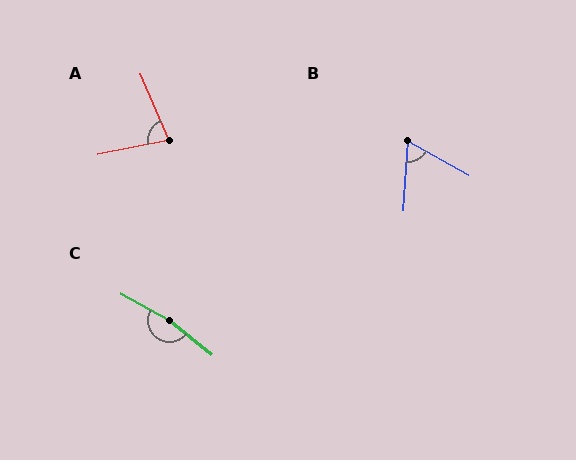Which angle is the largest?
C, at approximately 170 degrees.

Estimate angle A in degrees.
Approximately 78 degrees.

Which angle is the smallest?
B, at approximately 64 degrees.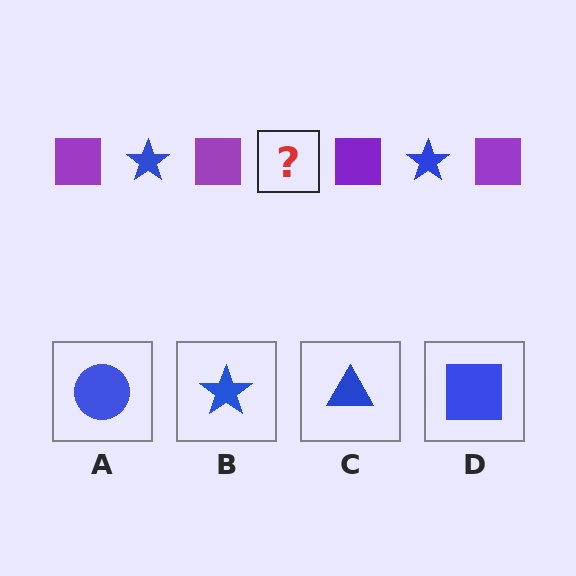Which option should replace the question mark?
Option B.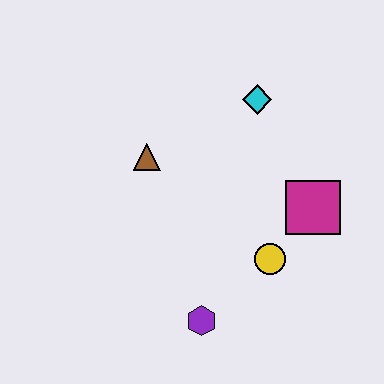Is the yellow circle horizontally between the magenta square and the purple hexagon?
Yes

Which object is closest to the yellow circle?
The magenta square is closest to the yellow circle.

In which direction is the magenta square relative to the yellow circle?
The magenta square is above the yellow circle.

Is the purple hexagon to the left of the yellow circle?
Yes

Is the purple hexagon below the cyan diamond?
Yes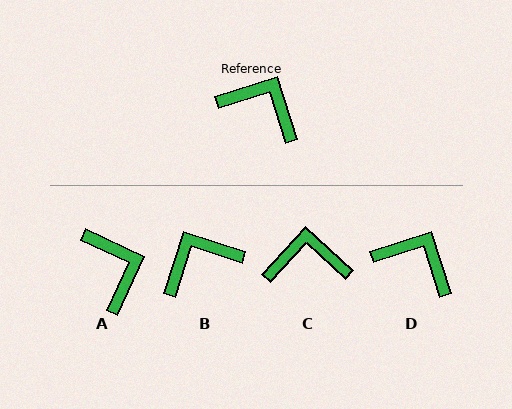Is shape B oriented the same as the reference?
No, it is off by about 55 degrees.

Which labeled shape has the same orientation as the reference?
D.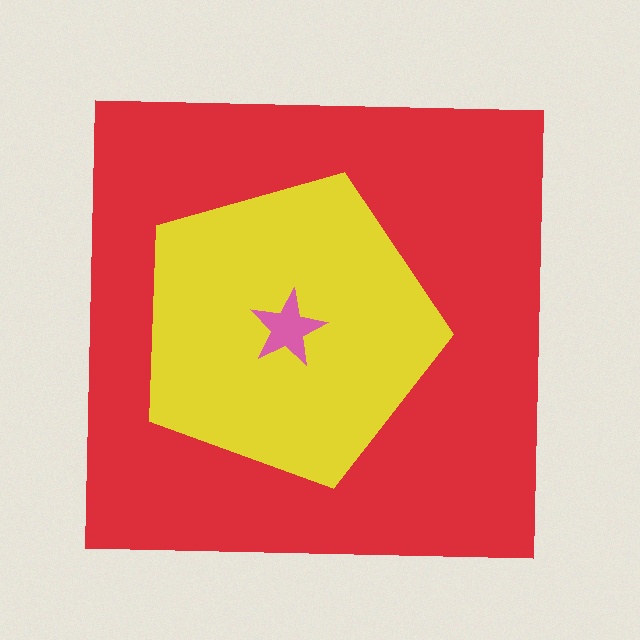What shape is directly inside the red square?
The yellow pentagon.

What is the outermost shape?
The red square.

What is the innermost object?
The pink star.